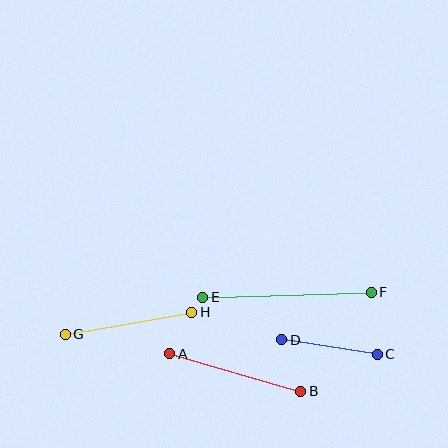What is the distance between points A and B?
The distance is approximately 136 pixels.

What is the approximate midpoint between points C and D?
The midpoint is at approximately (329, 347) pixels.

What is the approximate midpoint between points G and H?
The midpoint is at approximately (129, 323) pixels.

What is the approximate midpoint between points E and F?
The midpoint is at approximately (287, 295) pixels.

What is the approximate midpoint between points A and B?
The midpoint is at approximately (235, 373) pixels.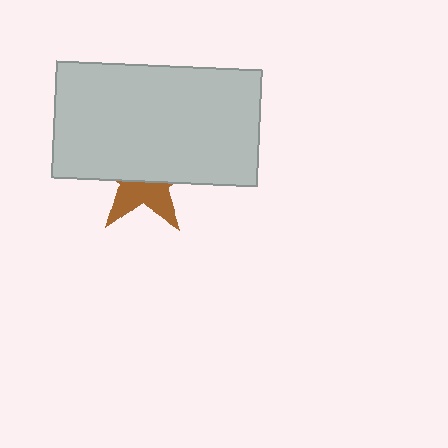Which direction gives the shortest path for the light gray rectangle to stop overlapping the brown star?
Moving up gives the shortest separation.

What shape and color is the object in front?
The object in front is a light gray rectangle.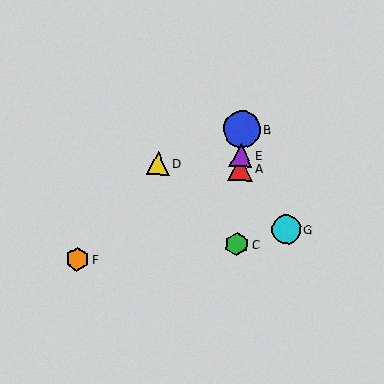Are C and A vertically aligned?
Yes, both are at x≈237.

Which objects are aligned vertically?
Objects A, B, C, E are aligned vertically.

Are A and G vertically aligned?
No, A is at x≈240 and G is at x≈286.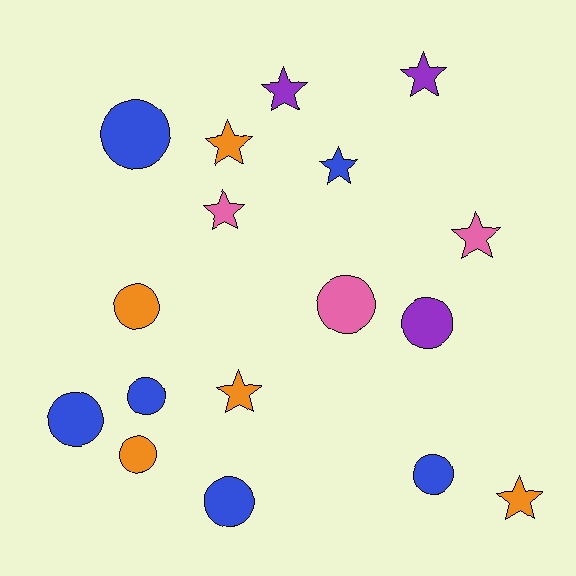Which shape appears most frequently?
Circle, with 9 objects.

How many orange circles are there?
There are 2 orange circles.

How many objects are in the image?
There are 17 objects.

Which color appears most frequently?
Blue, with 6 objects.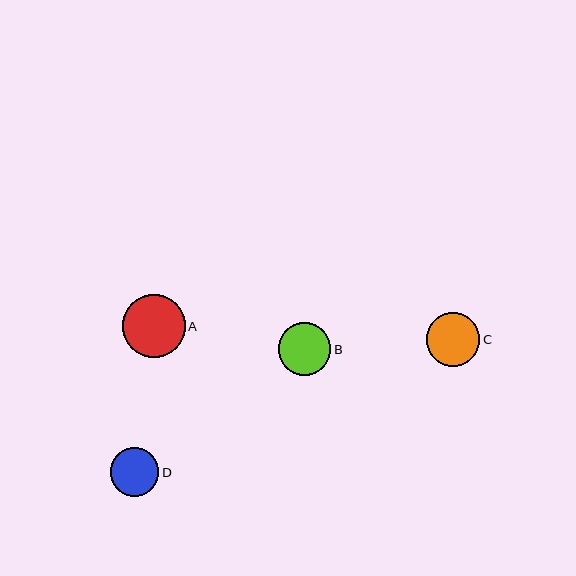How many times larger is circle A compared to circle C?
Circle A is approximately 1.2 times the size of circle C.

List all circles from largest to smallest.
From largest to smallest: A, C, B, D.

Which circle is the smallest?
Circle D is the smallest with a size of approximately 48 pixels.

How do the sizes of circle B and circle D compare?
Circle B and circle D are approximately the same size.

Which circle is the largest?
Circle A is the largest with a size of approximately 63 pixels.